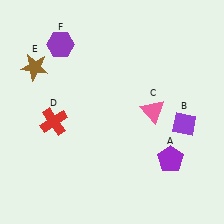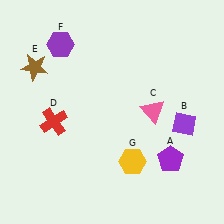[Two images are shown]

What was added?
A yellow hexagon (G) was added in Image 2.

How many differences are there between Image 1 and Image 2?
There is 1 difference between the two images.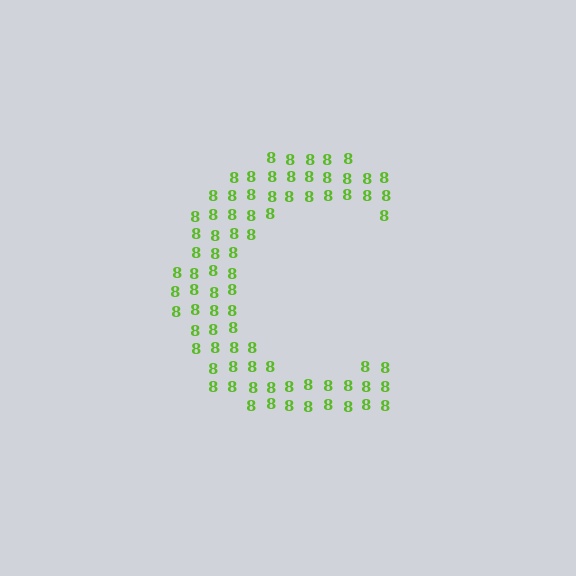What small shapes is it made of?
It is made of small digit 8's.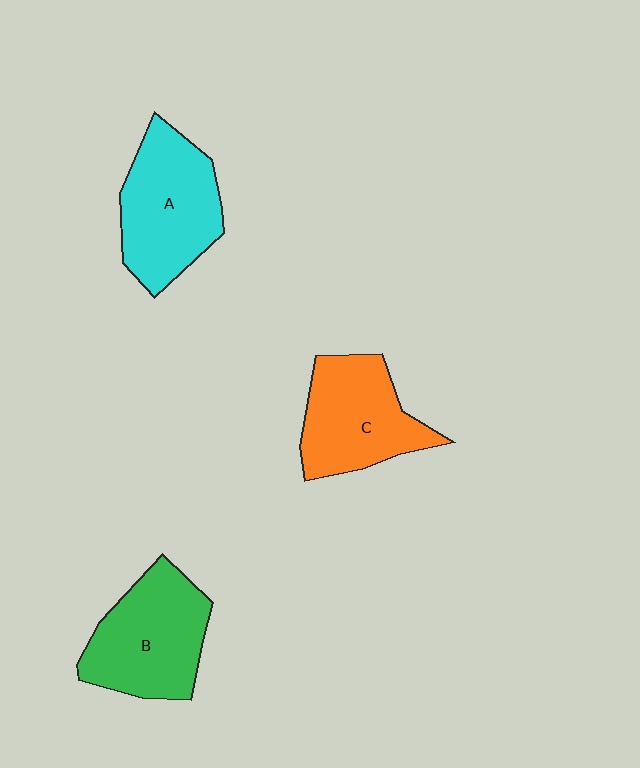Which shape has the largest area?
Shape A (cyan).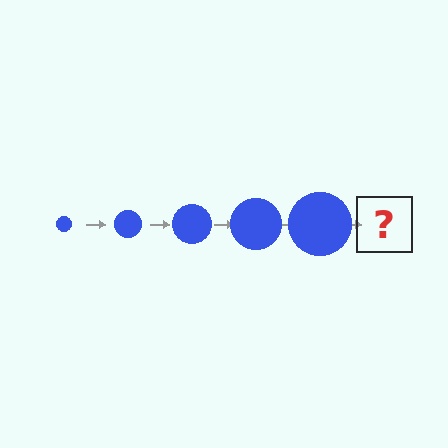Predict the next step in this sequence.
The next step is a blue circle, larger than the previous one.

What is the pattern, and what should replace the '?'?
The pattern is that the circle gets progressively larger each step. The '?' should be a blue circle, larger than the previous one.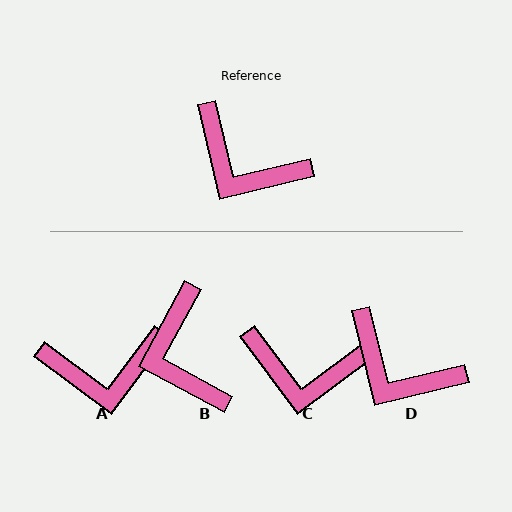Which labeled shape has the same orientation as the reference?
D.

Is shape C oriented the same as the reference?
No, it is off by about 23 degrees.